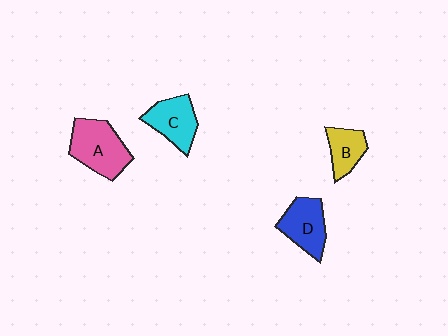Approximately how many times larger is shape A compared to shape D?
Approximately 1.3 times.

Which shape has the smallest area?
Shape B (yellow).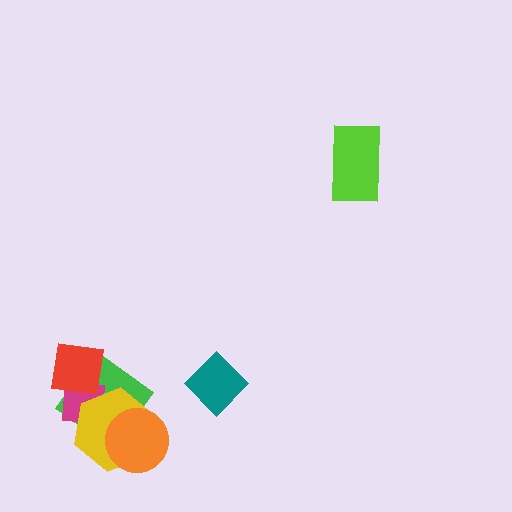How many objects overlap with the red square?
2 objects overlap with the red square.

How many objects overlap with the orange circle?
2 objects overlap with the orange circle.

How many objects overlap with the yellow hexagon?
3 objects overlap with the yellow hexagon.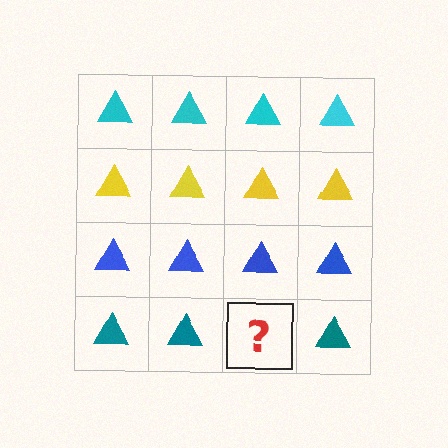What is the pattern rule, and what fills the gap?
The rule is that each row has a consistent color. The gap should be filled with a teal triangle.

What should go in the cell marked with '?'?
The missing cell should contain a teal triangle.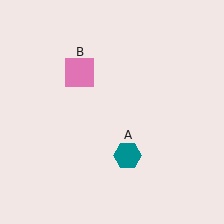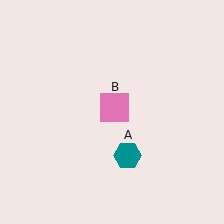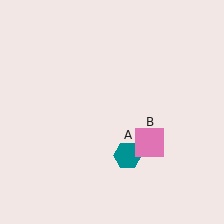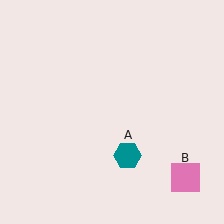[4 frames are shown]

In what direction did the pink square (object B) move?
The pink square (object B) moved down and to the right.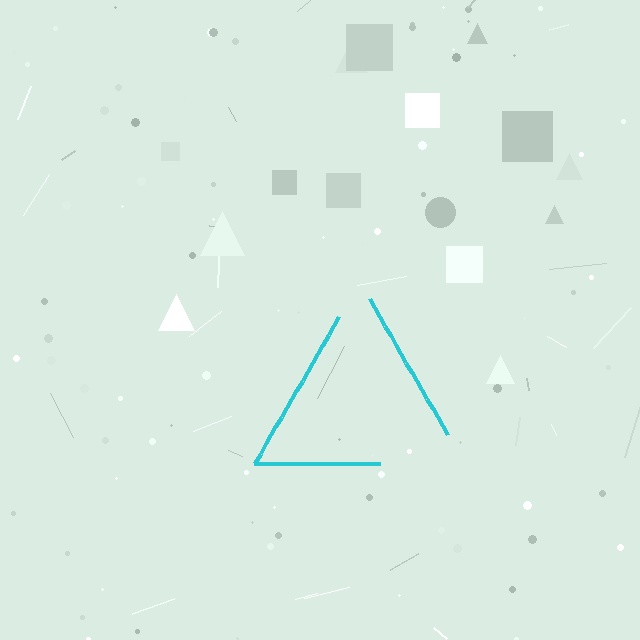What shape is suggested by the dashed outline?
The dashed outline suggests a triangle.